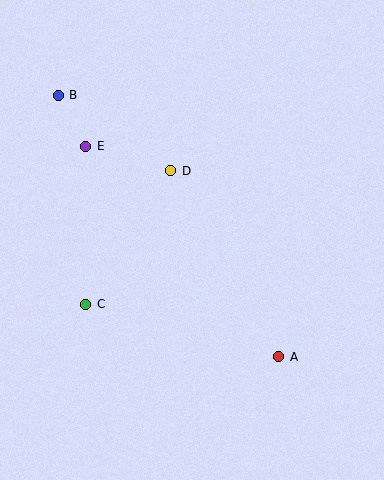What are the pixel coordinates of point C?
Point C is at (86, 304).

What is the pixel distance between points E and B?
The distance between E and B is 58 pixels.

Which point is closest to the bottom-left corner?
Point C is closest to the bottom-left corner.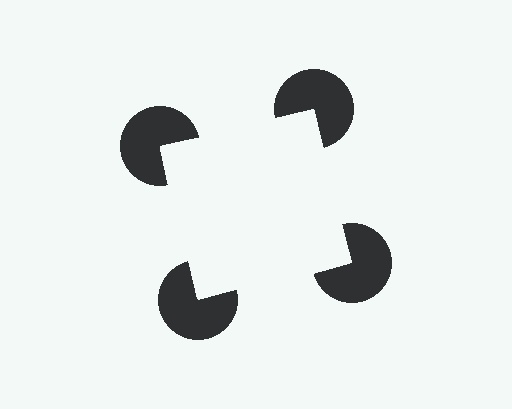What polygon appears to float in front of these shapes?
An illusory square — its edges are inferred from the aligned wedge cuts in the pac-man discs, not physically drawn.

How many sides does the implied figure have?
4 sides.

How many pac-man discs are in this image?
There are 4 — one at each vertex of the illusory square.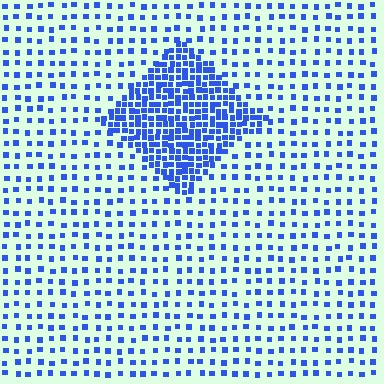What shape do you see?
I see a diamond.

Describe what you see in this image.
The image contains small blue elements arranged at two different densities. A diamond-shaped region is visible where the elements are more densely packed than the surrounding area.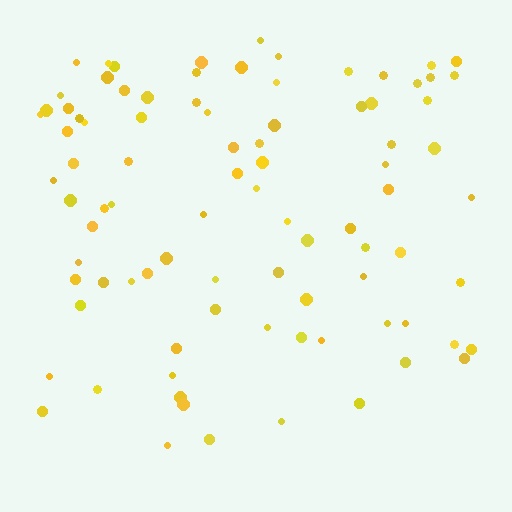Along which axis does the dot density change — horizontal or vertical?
Vertical.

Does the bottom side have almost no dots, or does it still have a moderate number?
Still a moderate number, just noticeably fewer than the top.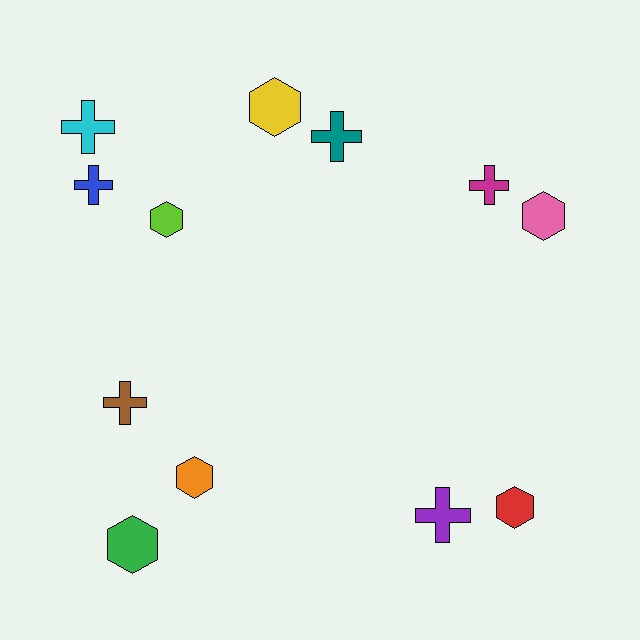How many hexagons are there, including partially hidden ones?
There are 6 hexagons.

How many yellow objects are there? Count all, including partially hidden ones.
There is 1 yellow object.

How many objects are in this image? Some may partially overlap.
There are 12 objects.